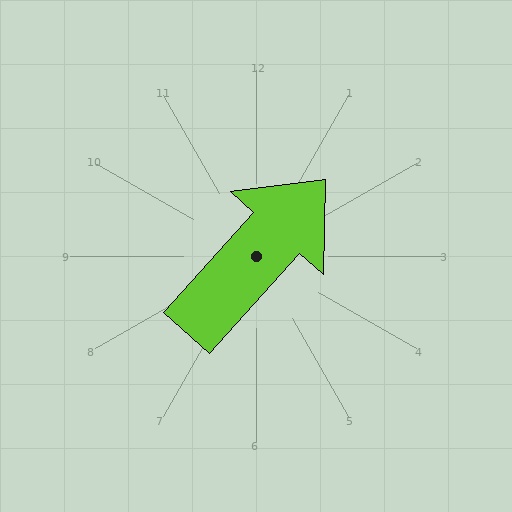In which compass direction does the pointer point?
Northeast.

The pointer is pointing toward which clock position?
Roughly 1 o'clock.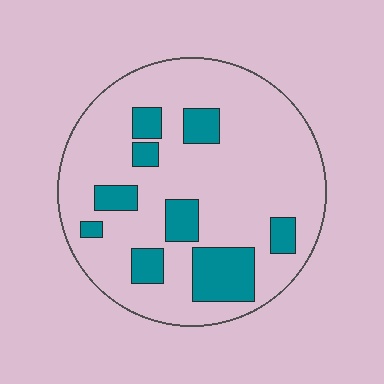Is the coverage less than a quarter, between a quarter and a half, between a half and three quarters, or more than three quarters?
Less than a quarter.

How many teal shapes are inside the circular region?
9.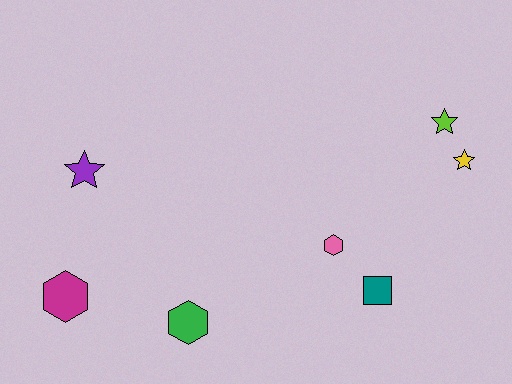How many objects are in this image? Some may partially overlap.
There are 7 objects.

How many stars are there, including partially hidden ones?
There are 3 stars.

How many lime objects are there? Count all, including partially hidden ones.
There is 1 lime object.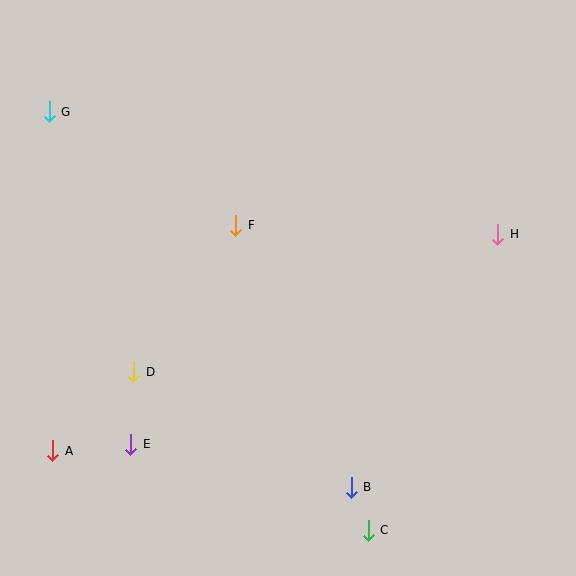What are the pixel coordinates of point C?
Point C is at (368, 530).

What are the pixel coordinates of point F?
Point F is at (236, 225).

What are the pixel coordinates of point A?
Point A is at (53, 451).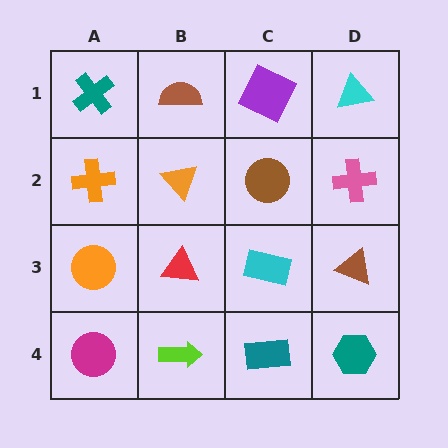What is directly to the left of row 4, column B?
A magenta circle.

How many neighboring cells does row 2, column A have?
3.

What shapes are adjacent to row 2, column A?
A teal cross (row 1, column A), an orange circle (row 3, column A), an orange triangle (row 2, column B).